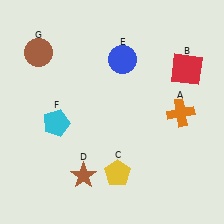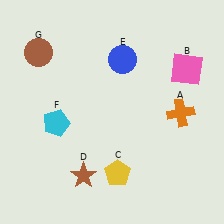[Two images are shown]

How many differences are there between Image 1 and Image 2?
There is 1 difference between the two images.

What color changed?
The square (B) changed from red in Image 1 to pink in Image 2.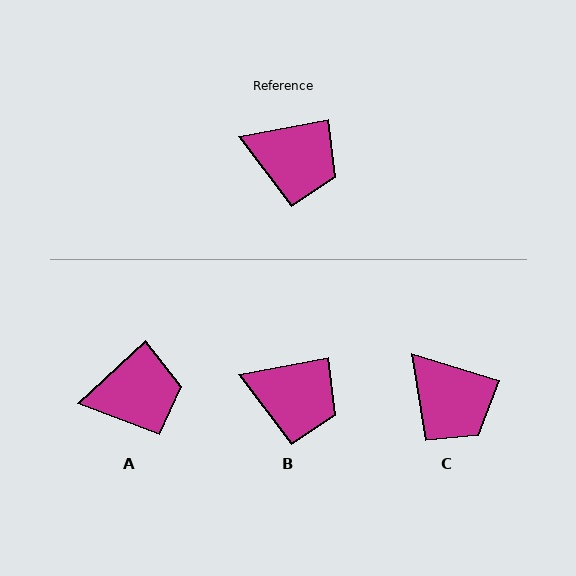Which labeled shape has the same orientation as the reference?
B.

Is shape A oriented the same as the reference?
No, it is off by about 32 degrees.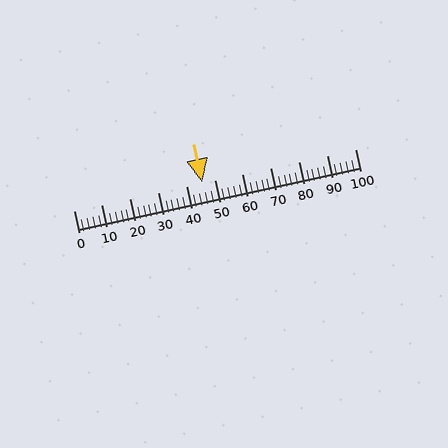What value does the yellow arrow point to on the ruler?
The yellow arrow points to approximately 46.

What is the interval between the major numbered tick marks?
The major tick marks are spaced 10 units apart.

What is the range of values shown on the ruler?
The ruler shows values from 0 to 100.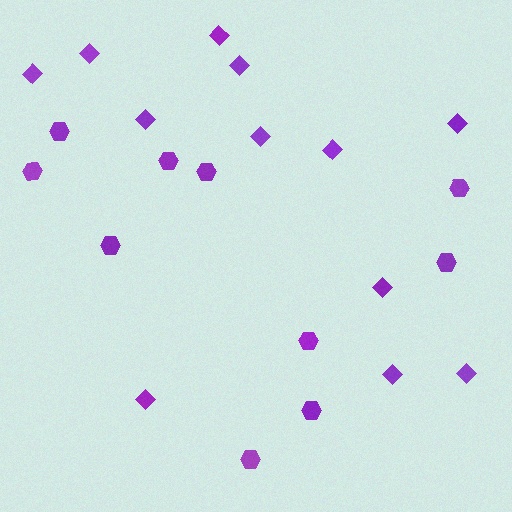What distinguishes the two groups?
There are 2 groups: one group of diamonds (12) and one group of hexagons (10).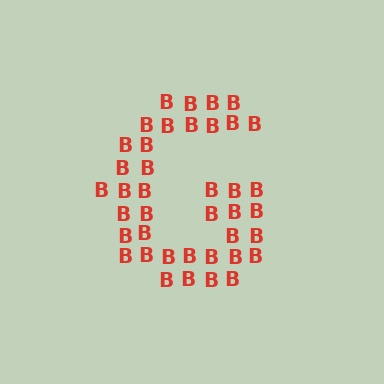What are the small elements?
The small elements are letter B's.